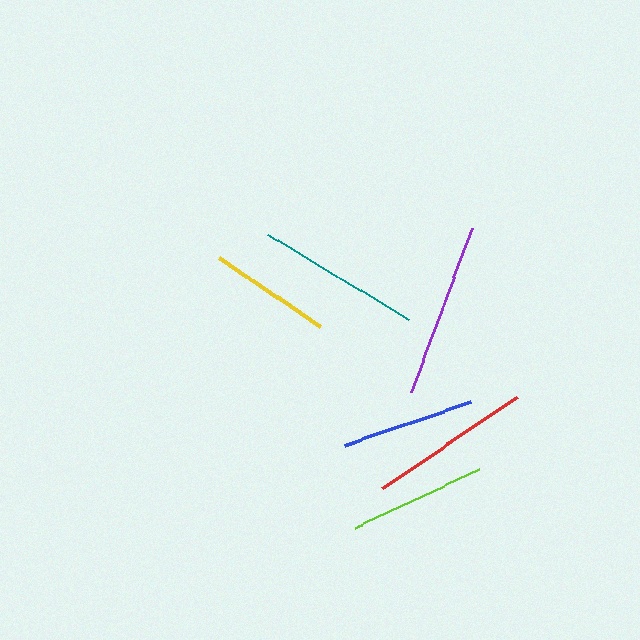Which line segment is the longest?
The purple line is the longest at approximately 174 pixels.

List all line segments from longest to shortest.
From longest to shortest: purple, teal, red, lime, blue, yellow.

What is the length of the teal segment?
The teal segment is approximately 164 pixels long.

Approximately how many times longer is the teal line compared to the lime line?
The teal line is approximately 1.2 times the length of the lime line.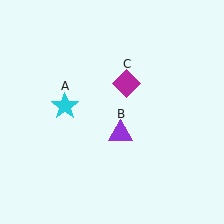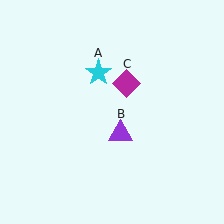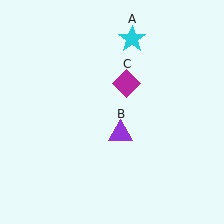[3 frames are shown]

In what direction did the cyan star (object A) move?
The cyan star (object A) moved up and to the right.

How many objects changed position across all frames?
1 object changed position: cyan star (object A).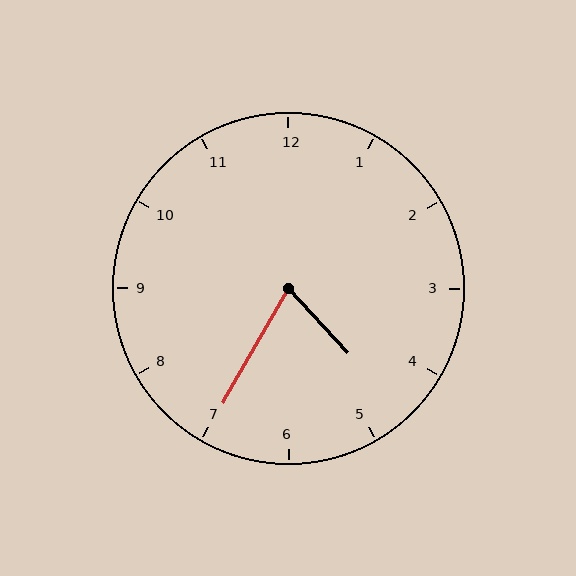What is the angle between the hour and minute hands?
Approximately 72 degrees.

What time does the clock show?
4:35.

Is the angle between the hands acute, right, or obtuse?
It is acute.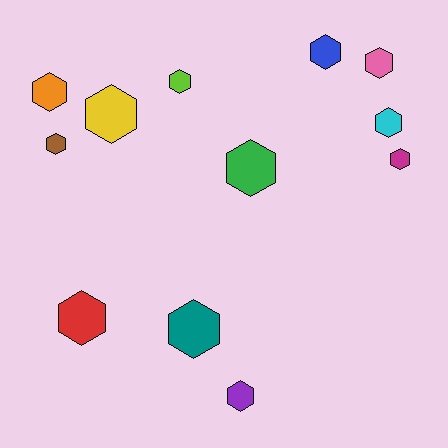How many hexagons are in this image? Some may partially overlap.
There are 12 hexagons.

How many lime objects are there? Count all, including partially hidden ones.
There is 1 lime object.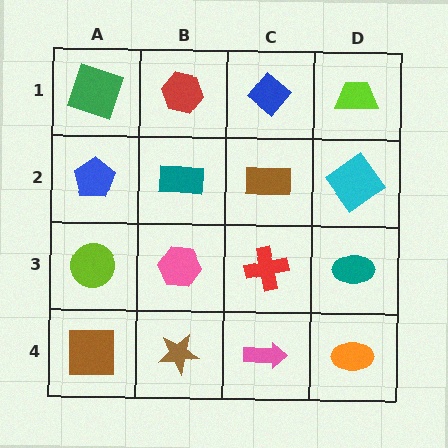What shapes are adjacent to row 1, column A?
A blue pentagon (row 2, column A), a red hexagon (row 1, column B).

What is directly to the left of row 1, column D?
A blue diamond.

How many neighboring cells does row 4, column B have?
3.